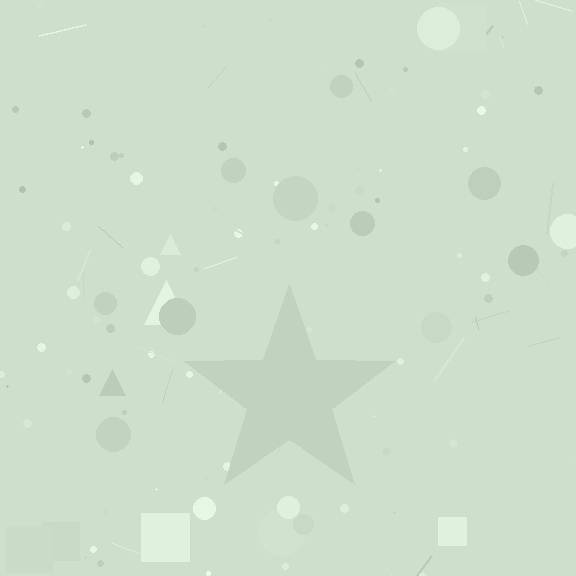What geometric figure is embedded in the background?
A star is embedded in the background.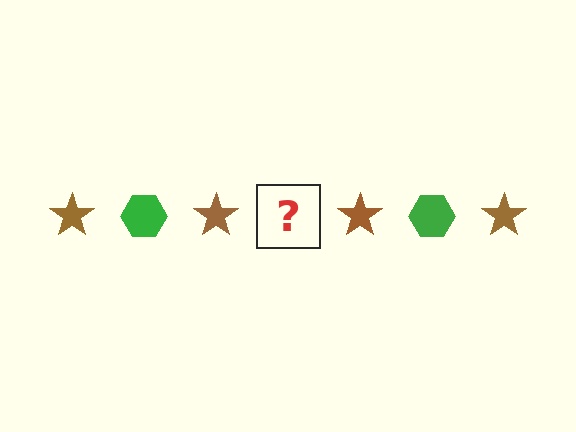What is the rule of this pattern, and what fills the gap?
The rule is that the pattern alternates between brown star and green hexagon. The gap should be filled with a green hexagon.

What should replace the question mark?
The question mark should be replaced with a green hexagon.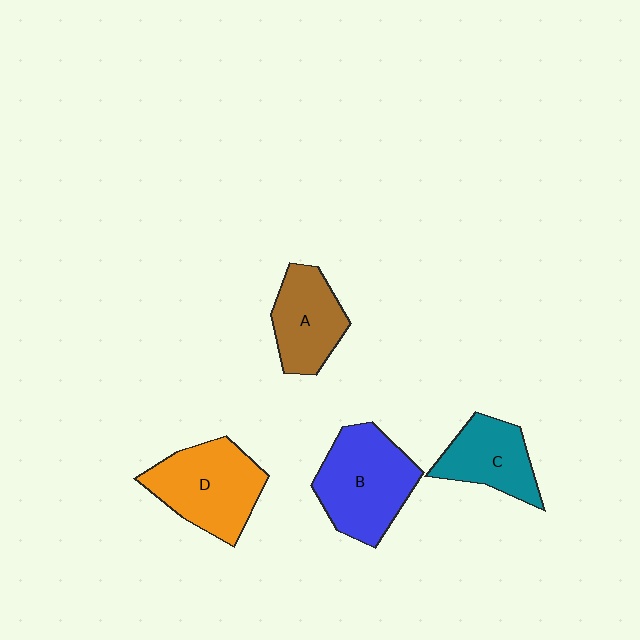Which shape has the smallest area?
Shape C (teal).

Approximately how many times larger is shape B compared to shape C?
Approximately 1.5 times.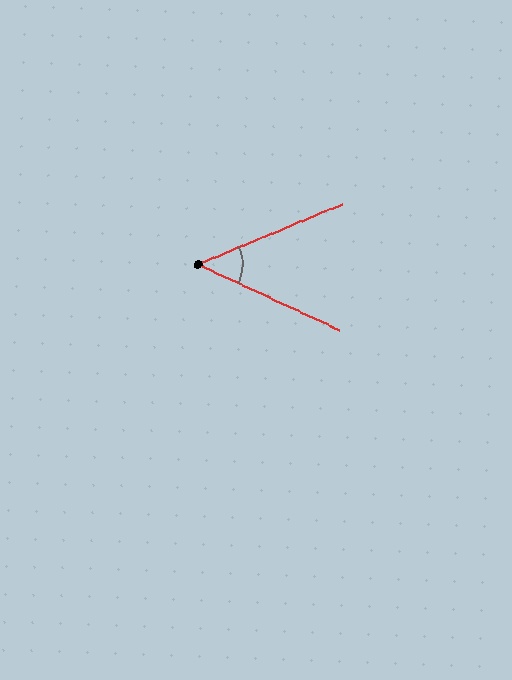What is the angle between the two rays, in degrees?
Approximately 48 degrees.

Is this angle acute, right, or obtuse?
It is acute.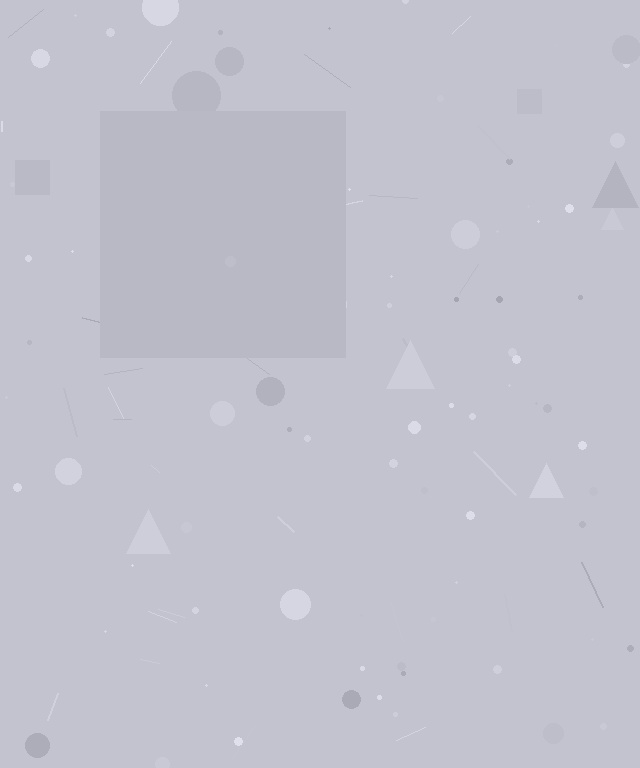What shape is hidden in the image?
A square is hidden in the image.